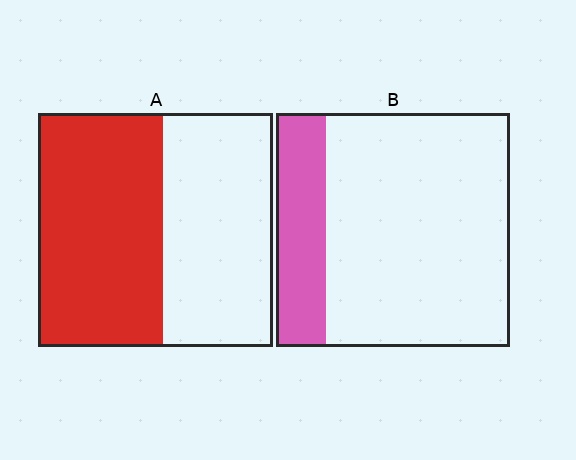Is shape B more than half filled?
No.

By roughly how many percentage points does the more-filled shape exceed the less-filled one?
By roughly 30 percentage points (A over B).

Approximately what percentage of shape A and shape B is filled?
A is approximately 55% and B is approximately 20%.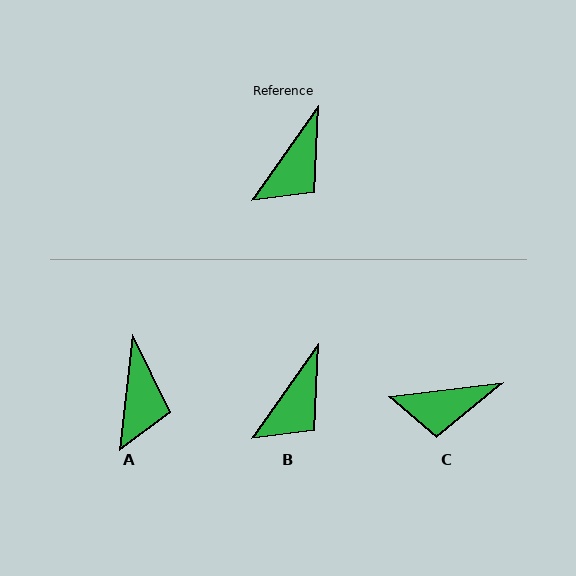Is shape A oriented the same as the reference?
No, it is off by about 29 degrees.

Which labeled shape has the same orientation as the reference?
B.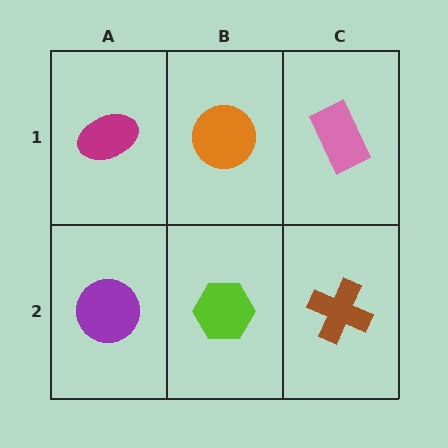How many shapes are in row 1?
3 shapes.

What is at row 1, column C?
A pink rectangle.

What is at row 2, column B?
A lime hexagon.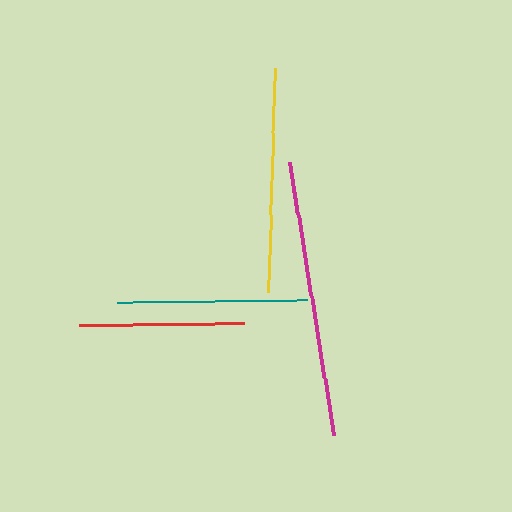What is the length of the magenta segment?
The magenta segment is approximately 277 pixels long.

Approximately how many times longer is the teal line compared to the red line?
The teal line is approximately 1.1 times the length of the red line.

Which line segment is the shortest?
The red line is the shortest at approximately 165 pixels.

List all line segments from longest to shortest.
From longest to shortest: magenta, yellow, teal, red.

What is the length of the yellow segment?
The yellow segment is approximately 224 pixels long.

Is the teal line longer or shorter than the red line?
The teal line is longer than the red line.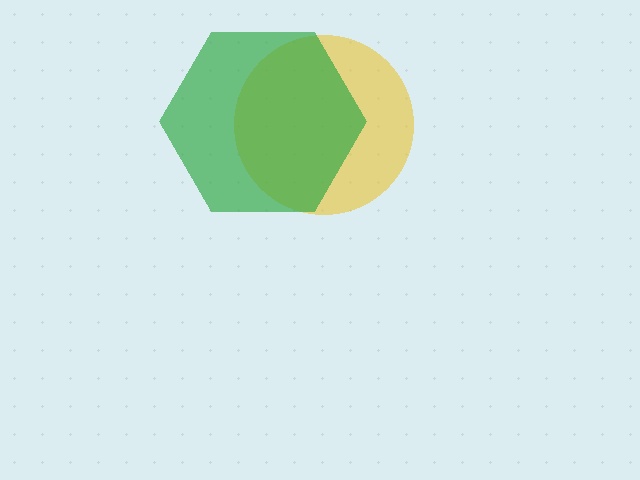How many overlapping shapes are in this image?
There are 2 overlapping shapes in the image.